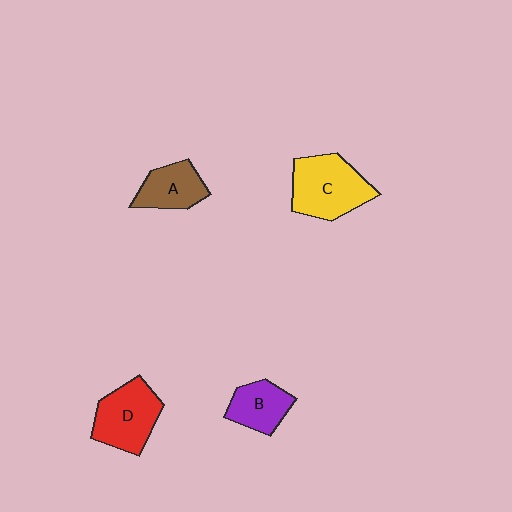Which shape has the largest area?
Shape C (yellow).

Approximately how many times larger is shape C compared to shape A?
Approximately 1.6 times.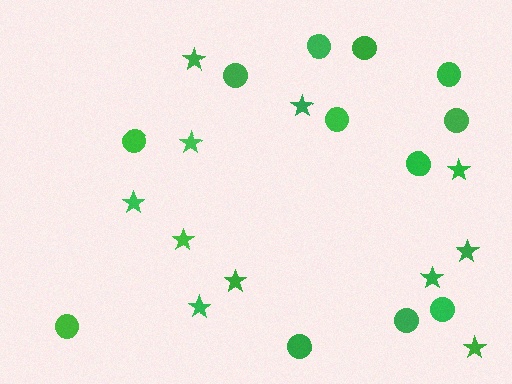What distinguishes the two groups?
There are 2 groups: one group of circles (12) and one group of stars (11).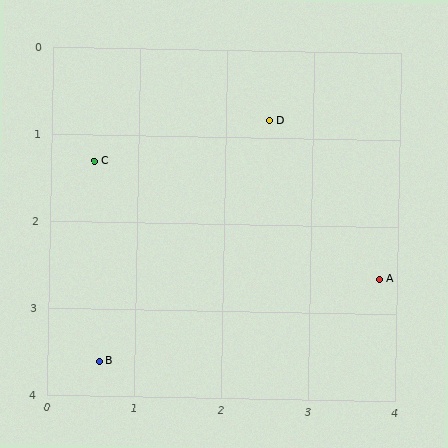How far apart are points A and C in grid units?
Points A and C are about 3.5 grid units apart.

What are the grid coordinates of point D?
Point D is at approximately (2.5, 0.8).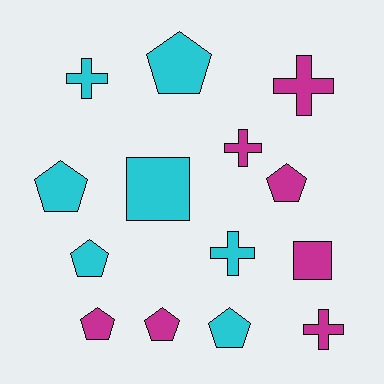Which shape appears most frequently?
Pentagon, with 7 objects.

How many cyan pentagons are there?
There are 4 cyan pentagons.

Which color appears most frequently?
Magenta, with 7 objects.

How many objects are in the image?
There are 14 objects.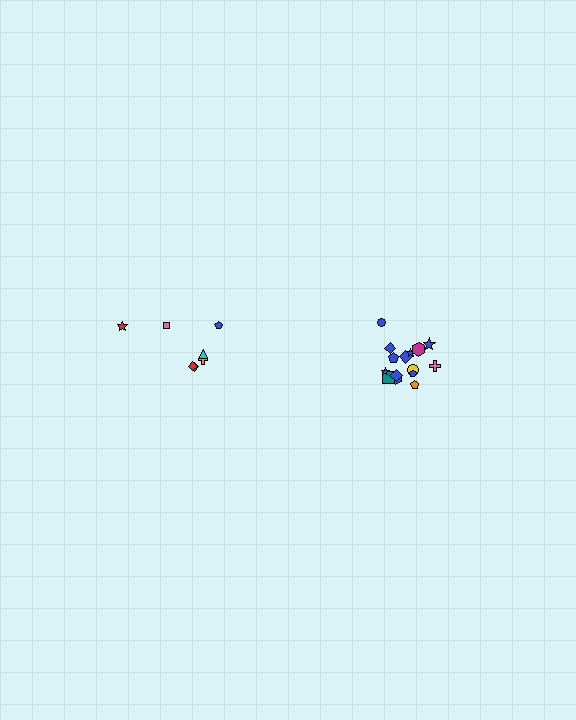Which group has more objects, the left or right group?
The right group.